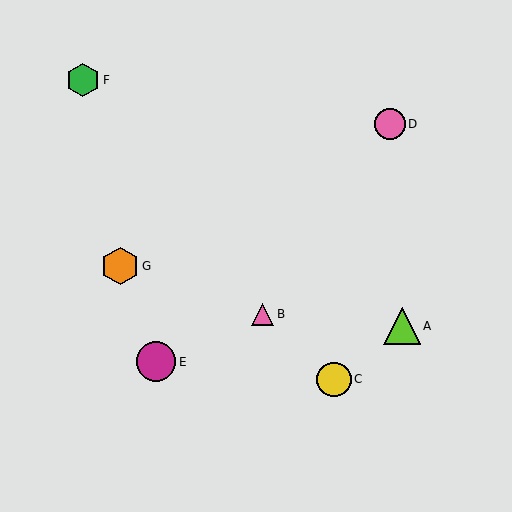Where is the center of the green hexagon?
The center of the green hexagon is at (83, 80).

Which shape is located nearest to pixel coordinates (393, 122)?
The pink circle (labeled D) at (390, 124) is nearest to that location.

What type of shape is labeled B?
Shape B is a pink triangle.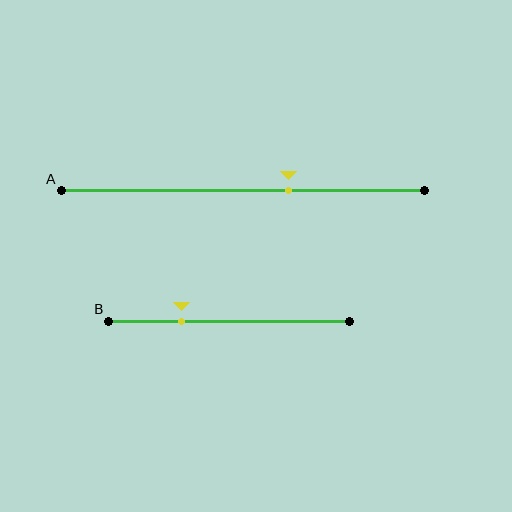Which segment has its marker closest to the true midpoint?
Segment A has its marker closest to the true midpoint.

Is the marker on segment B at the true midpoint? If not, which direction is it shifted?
No, the marker on segment B is shifted to the left by about 20% of the segment length.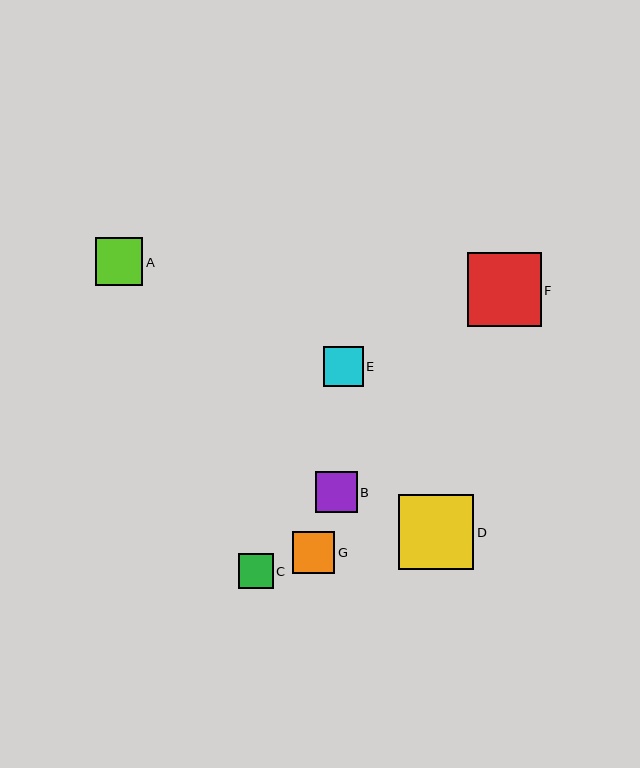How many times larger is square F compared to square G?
Square F is approximately 1.7 times the size of square G.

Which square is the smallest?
Square C is the smallest with a size of approximately 35 pixels.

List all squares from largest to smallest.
From largest to smallest: D, F, A, G, B, E, C.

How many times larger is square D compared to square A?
Square D is approximately 1.6 times the size of square A.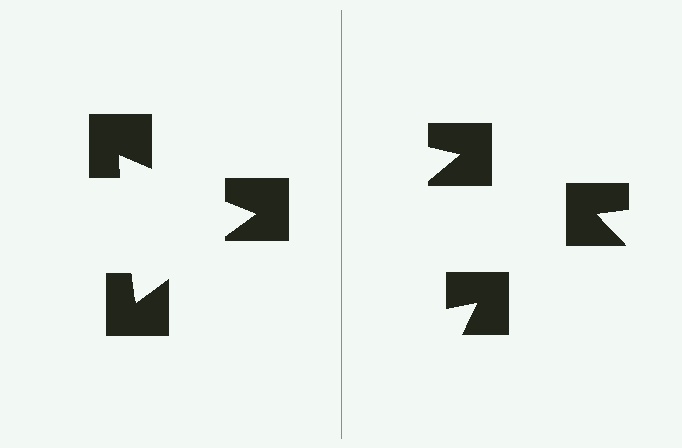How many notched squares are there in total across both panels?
6 — 3 on each side.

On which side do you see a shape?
An illusory triangle appears on the left side. On the right side the wedge cuts are rotated, so no coherent shape forms.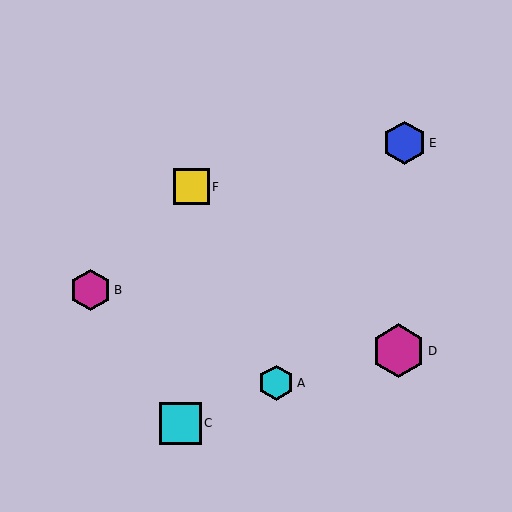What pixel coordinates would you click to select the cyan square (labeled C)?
Click at (180, 423) to select the cyan square C.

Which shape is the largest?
The magenta hexagon (labeled D) is the largest.